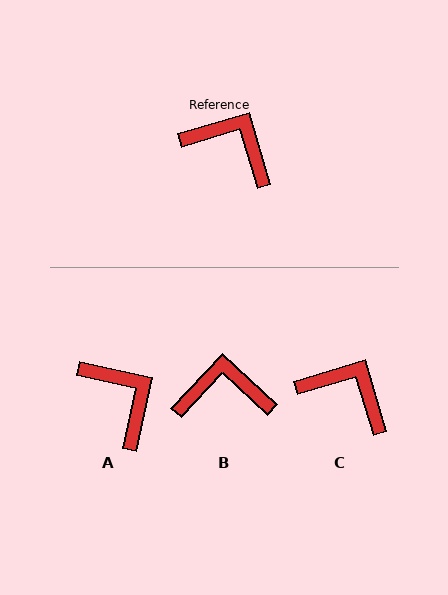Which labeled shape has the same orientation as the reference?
C.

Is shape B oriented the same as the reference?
No, it is off by about 30 degrees.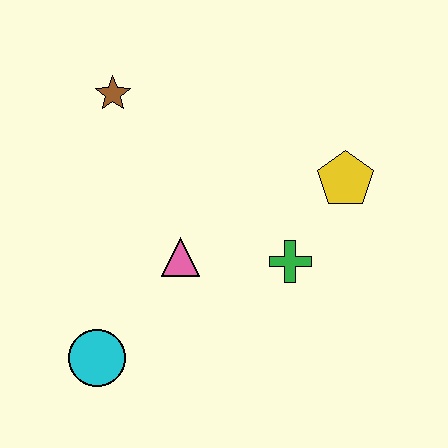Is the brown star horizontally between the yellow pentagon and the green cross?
No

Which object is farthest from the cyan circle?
The yellow pentagon is farthest from the cyan circle.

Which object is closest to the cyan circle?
The pink triangle is closest to the cyan circle.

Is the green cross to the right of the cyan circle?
Yes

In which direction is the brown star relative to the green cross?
The brown star is to the left of the green cross.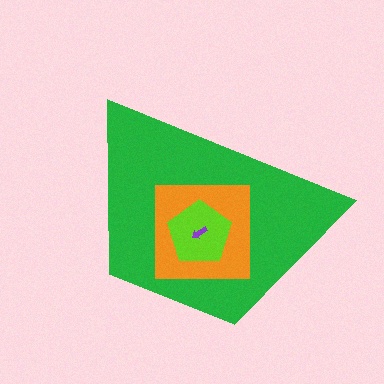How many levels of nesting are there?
4.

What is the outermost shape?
The green trapezoid.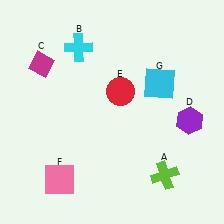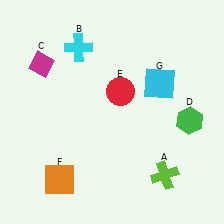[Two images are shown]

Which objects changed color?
D changed from purple to green. F changed from pink to orange.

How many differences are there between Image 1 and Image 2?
There are 2 differences between the two images.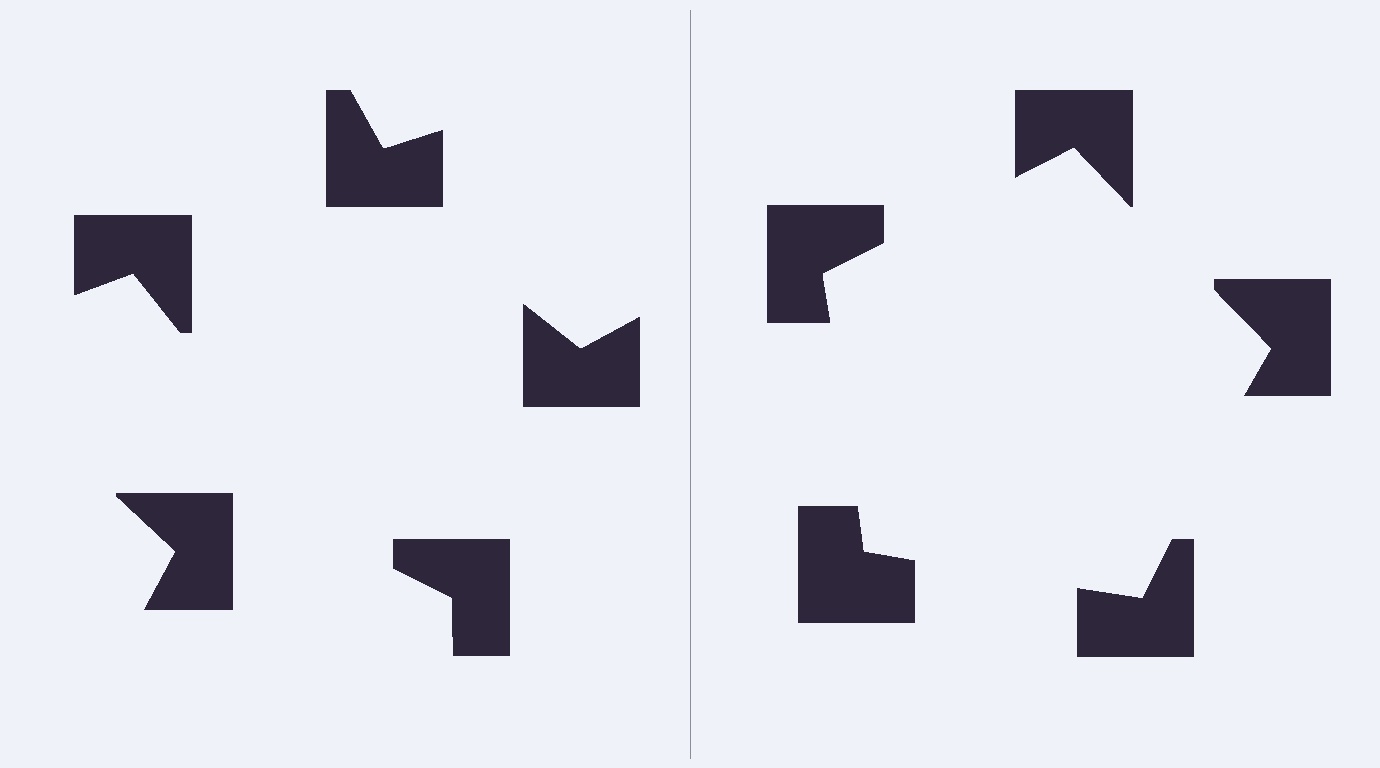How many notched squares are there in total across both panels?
10 — 5 on each side.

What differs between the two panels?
The notched squares are positioned identically on both sides; only the wedge orientations differ. On the right they align to a pentagon; on the left they are misaligned.